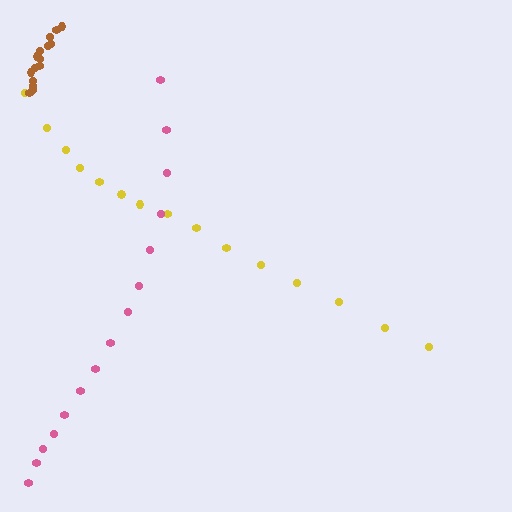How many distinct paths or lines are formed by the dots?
There are 3 distinct paths.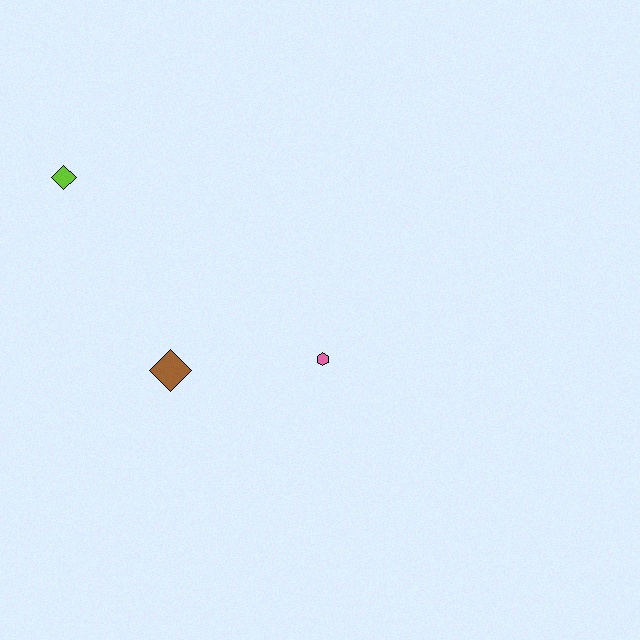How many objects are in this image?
There are 3 objects.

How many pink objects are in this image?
There is 1 pink object.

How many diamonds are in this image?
There are 2 diamonds.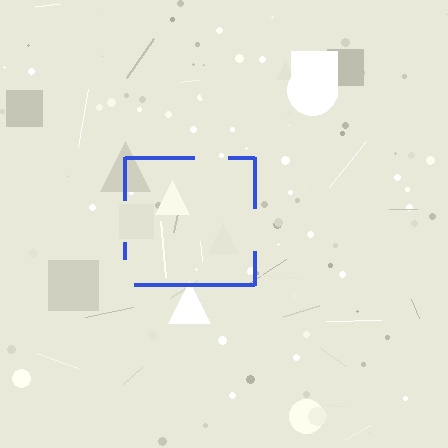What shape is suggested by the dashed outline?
The dashed outline suggests a square.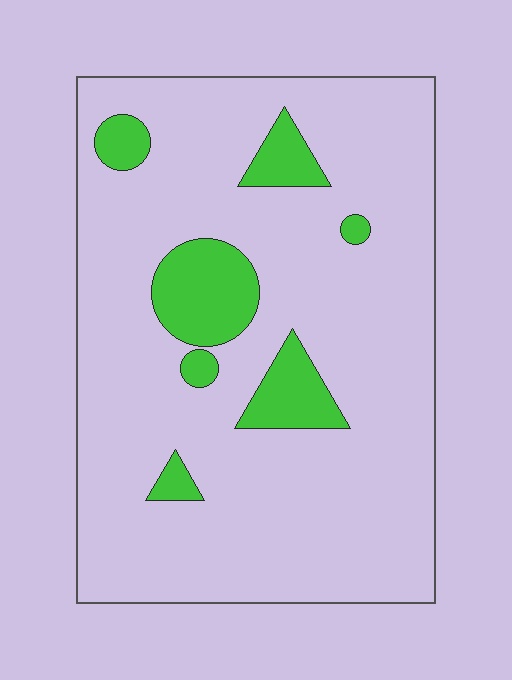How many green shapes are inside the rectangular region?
7.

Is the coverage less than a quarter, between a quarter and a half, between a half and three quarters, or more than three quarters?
Less than a quarter.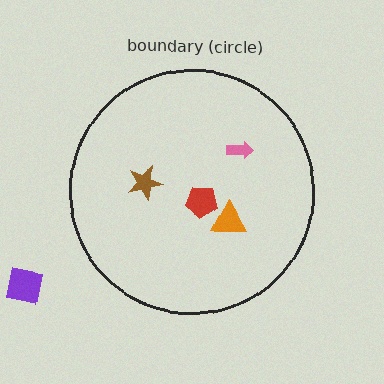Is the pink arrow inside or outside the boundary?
Inside.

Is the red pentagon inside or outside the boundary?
Inside.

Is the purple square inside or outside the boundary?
Outside.